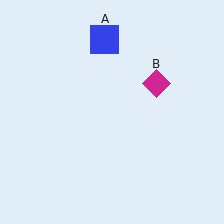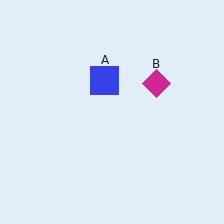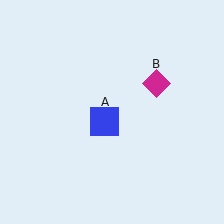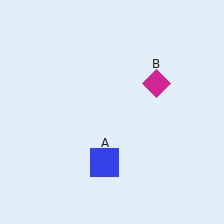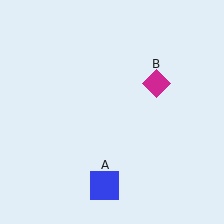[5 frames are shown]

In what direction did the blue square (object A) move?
The blue square (object A) moved down.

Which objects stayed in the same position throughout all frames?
Magenta diamond (object B) remained stationary.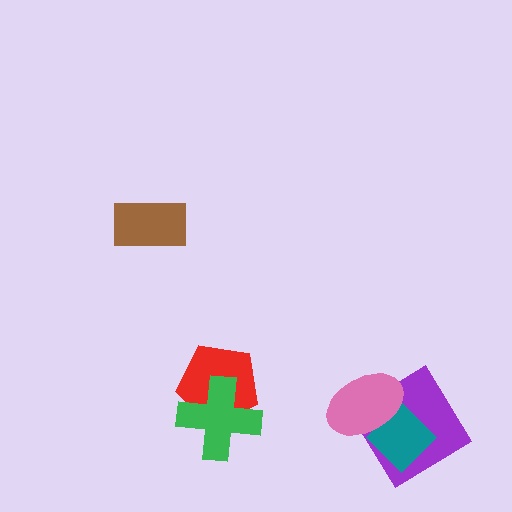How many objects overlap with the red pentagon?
1 object overlaps with the red pentagon.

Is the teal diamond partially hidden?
Yes, it is partially covered by another shape.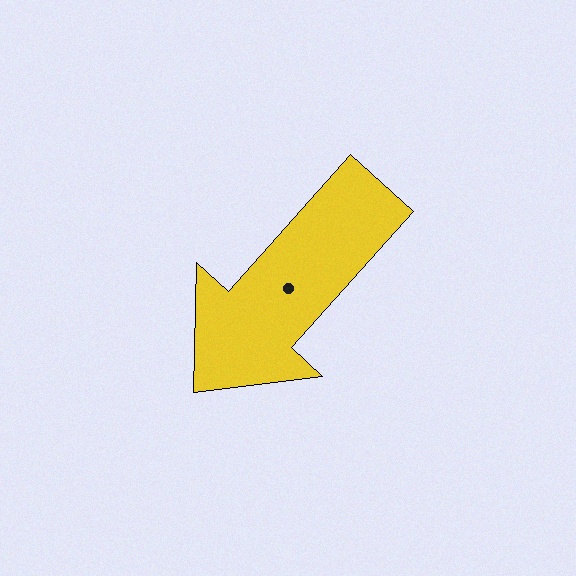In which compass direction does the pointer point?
Southwest.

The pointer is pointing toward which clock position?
Roughly 7 o'clock.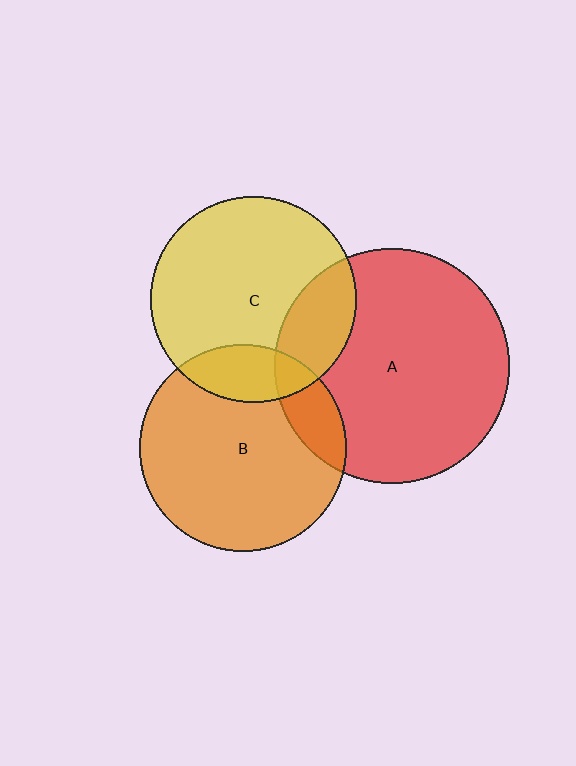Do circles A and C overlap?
Yes.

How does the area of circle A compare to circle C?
Approximately 1.3 times.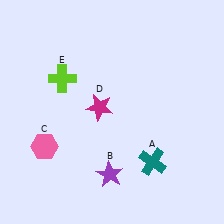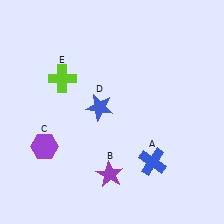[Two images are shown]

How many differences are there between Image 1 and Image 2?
There are 3 differences between the two images.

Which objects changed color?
A changed from teal to blue. C changed from pink to purple. D changed from magenta to blue.